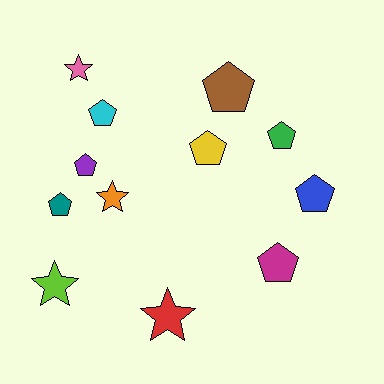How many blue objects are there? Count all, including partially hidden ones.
There is 1 blue object.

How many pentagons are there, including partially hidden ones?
There are 8 pentagons.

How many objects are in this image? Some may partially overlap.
There are 12 objects.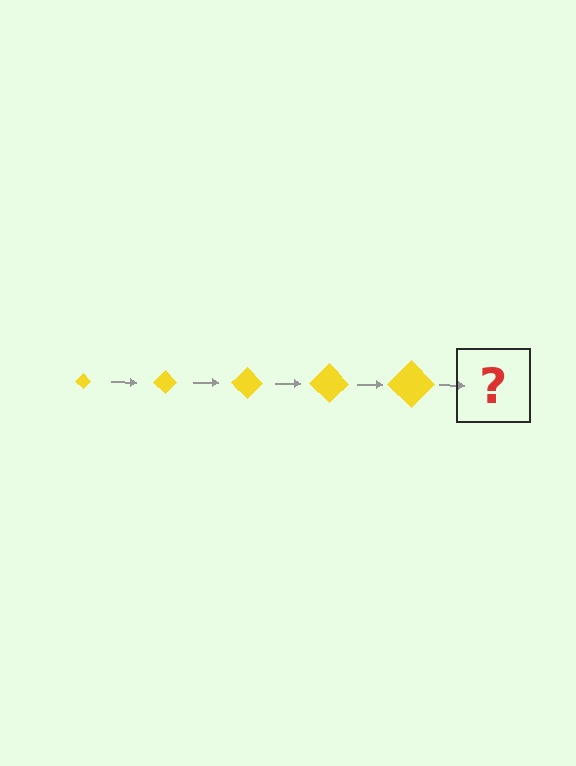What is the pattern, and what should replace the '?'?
The pattern is that the diamond gets progressively larger each step. The '?' should be a yellow diamond, larger than the previous one.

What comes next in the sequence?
The next element should be a yellow diamond, larger than the previous one.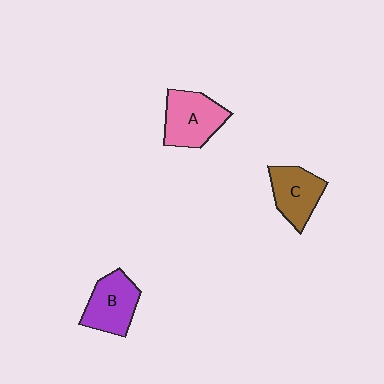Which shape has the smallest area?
Shape C (brown).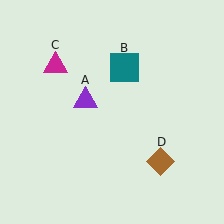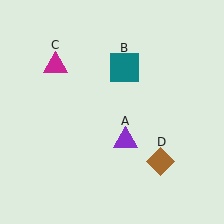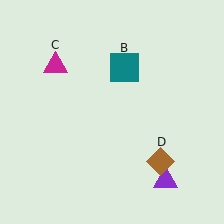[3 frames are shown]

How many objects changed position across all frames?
1 object changed position: purple triangle (object A).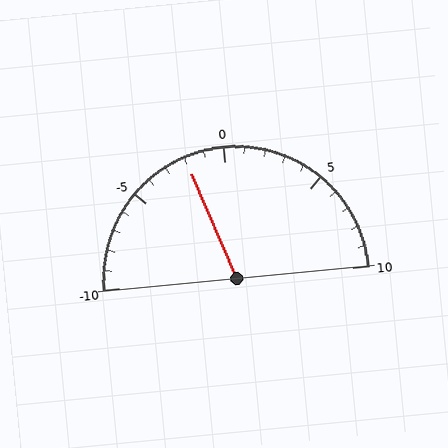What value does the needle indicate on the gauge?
The needle indicates approximately -2.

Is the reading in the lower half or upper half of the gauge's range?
The reading is in the lower half of the range (-10 to 10).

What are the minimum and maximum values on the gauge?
The gauge ranges from -10 to 10.